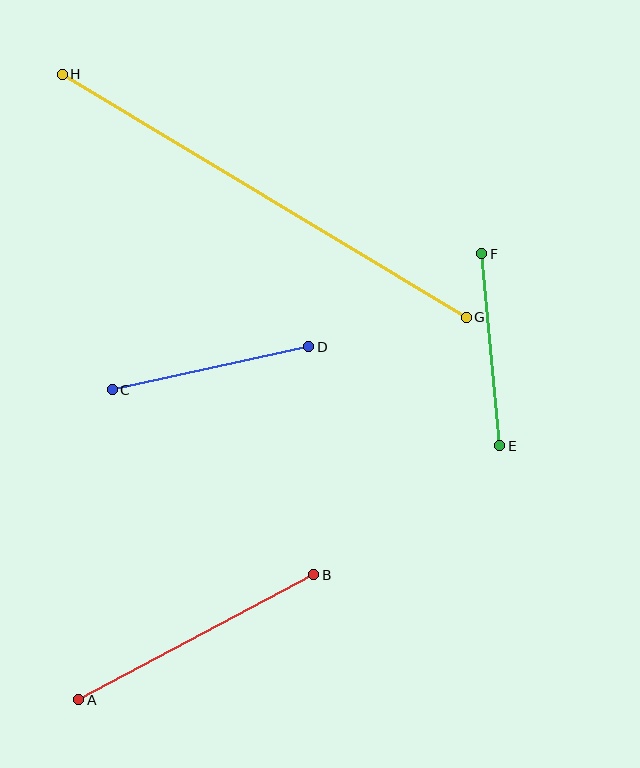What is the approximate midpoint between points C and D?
The midpoint is at approximately (211, 368) pixels.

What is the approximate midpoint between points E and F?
The midpoint is at approximately (491, 350) pixels.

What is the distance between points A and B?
The distance is approximately 266 pixels.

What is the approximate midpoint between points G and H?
The midpoint is at approximately (264, 196) pixels.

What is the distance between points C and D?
The distance is approximately 201 pixels.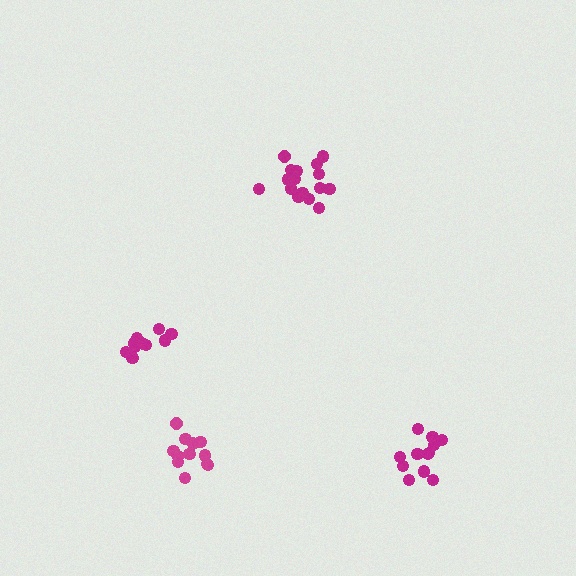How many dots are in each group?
Group 1: 16 dots, Group 2: 12 dots, Group 3: 12 dots, Group 4: 12 dots (52 total).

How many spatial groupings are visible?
There are 4 spatial groupings.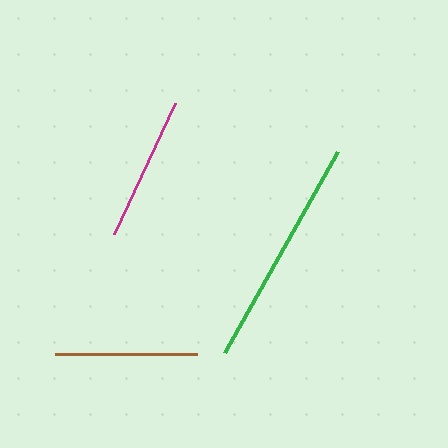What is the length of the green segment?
The green segment is approximately 231 pixels long.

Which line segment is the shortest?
The brown line is the shortest at approximately 142 pixels.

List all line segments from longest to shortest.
From longest to shortest: green, magenta, brown.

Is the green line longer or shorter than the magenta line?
The green line is longer than the magenta line.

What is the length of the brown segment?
The brown segment is approximately 142 pixels long.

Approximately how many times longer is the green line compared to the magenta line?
The green line is approximately 1.6 times the length of the magenta line.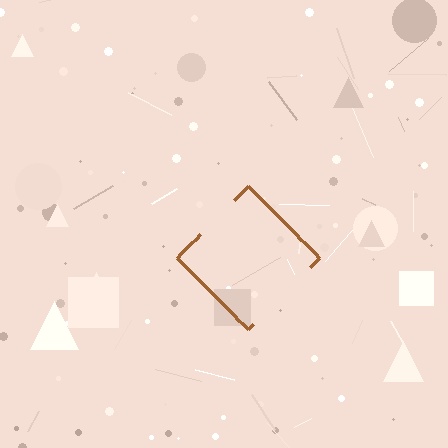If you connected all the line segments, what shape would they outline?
They would outline a diamond.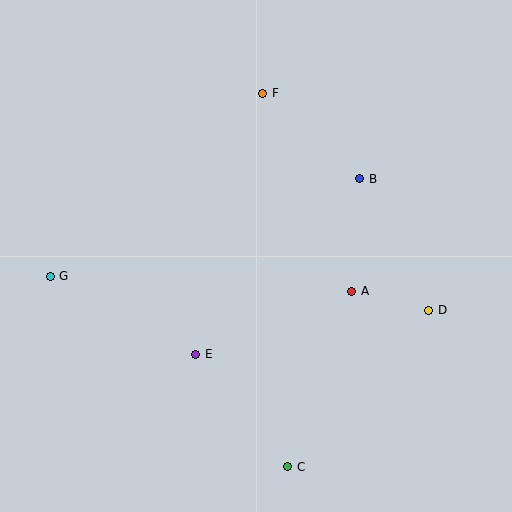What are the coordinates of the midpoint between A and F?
The midpoint between A and F is at (307, 192).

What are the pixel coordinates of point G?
Point G is at (50, 276).